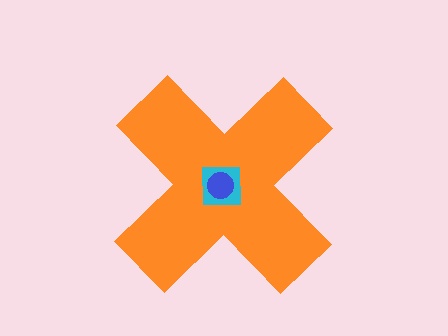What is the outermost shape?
The orange cross.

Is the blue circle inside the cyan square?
Yes.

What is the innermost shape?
The blue circle.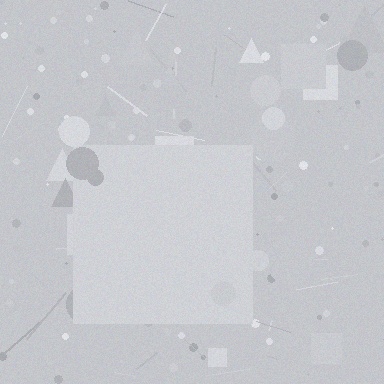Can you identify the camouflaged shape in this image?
The camouflaged shape is a square.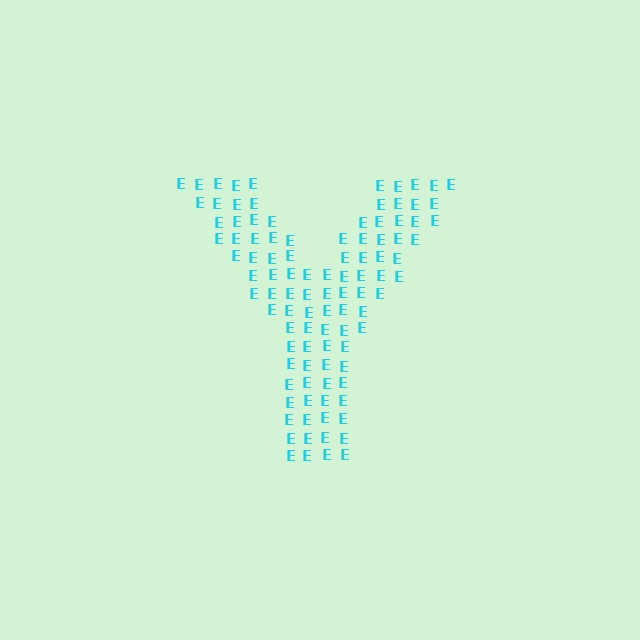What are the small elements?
The small elements are letter E's.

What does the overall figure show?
The overall figure shows the letter Y.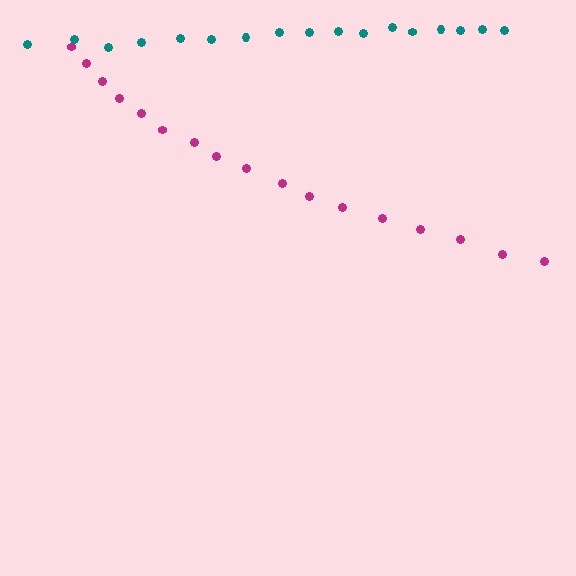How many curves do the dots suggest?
There are 2 distinct paths.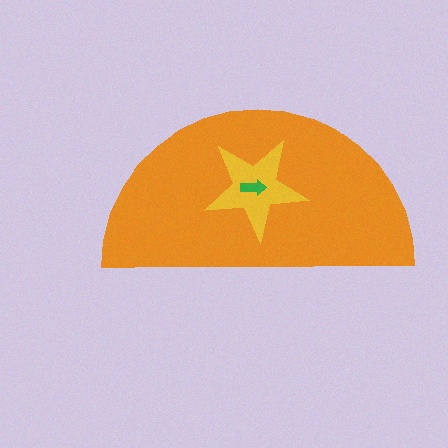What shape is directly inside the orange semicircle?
The yellow star.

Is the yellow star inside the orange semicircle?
Yes.